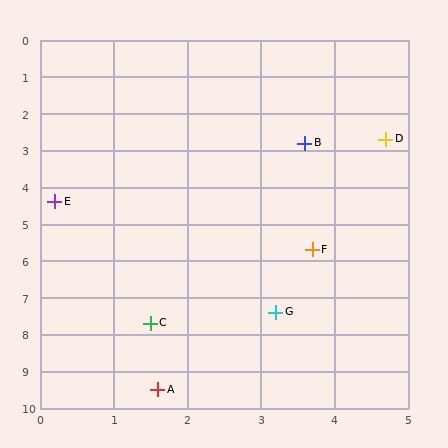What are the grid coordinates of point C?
Point C is at approximately (1.5, 7.7).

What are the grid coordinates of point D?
Point D is at approximately (4.7, 2.7).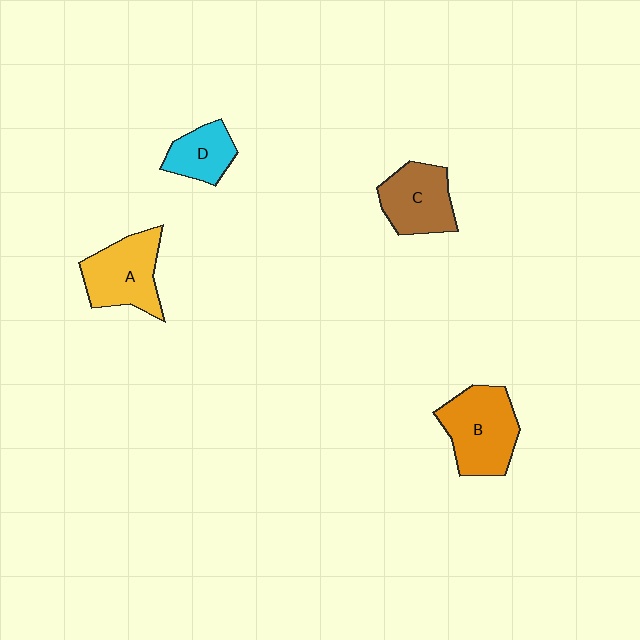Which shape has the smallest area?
Shape D (cyan).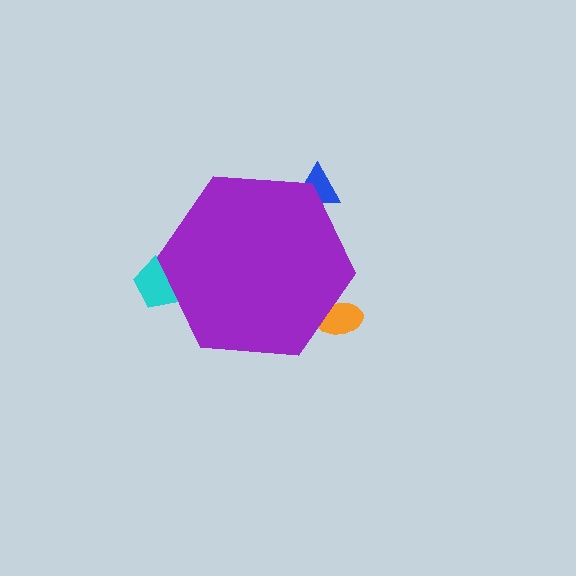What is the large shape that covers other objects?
A purple hexagon.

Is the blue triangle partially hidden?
Yes, the blue triangle is partially hidden behind the purple hexagon.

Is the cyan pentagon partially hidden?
Yes, the cyan pentagon is partially hidden behind the purple hexagon.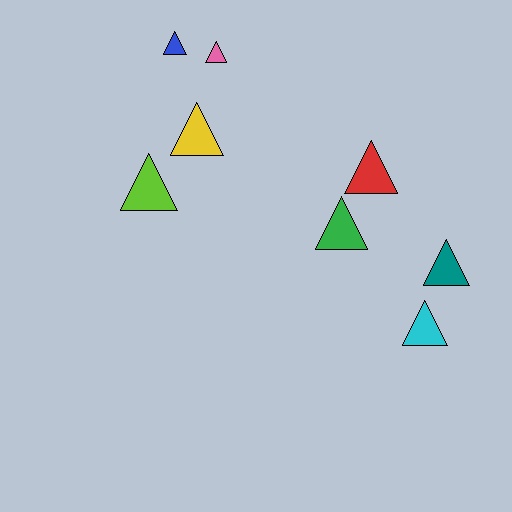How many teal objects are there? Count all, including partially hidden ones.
There is 1 teal object.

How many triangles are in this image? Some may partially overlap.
There are 8 triangles.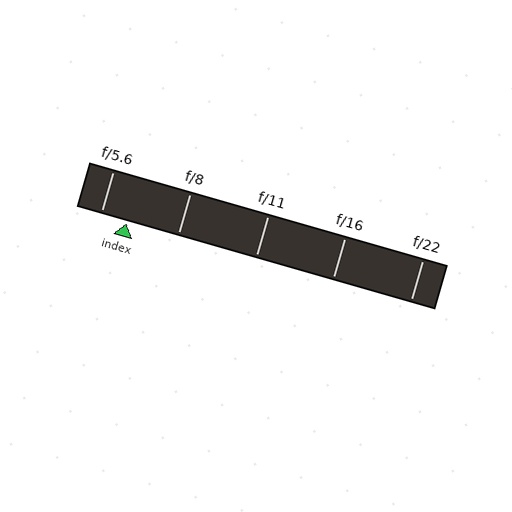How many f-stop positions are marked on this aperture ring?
There are 5 f-stop positions marked.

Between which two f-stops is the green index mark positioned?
The index mark is between f/5.6 and f/8.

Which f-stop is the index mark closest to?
The index mark is closest to f/5.6.